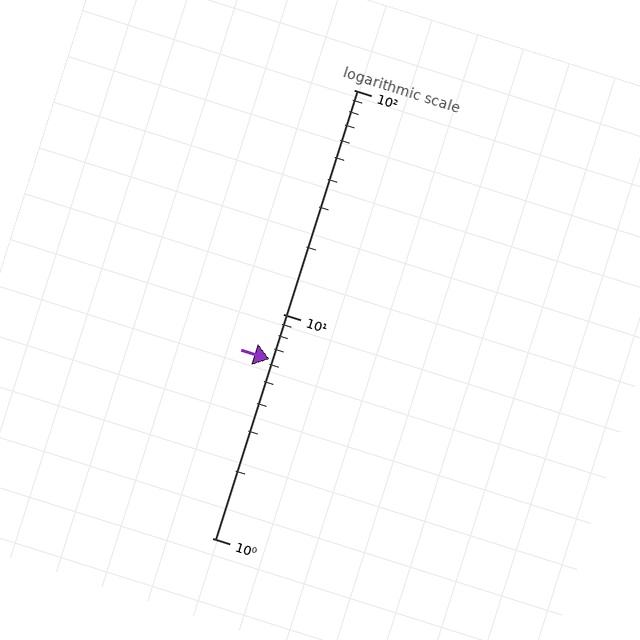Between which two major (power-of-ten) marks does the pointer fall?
The pointer is between 1 and 10.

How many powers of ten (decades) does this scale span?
The scale spans 2 decades, from 1 to 100.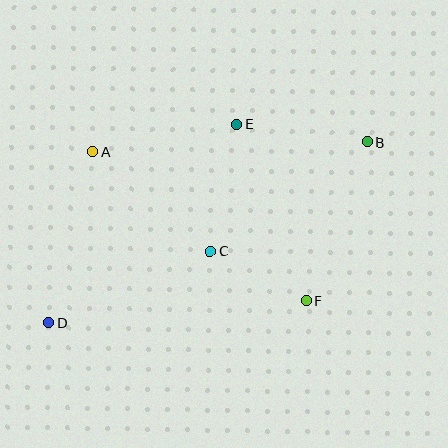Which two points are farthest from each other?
Points B and D are farthest from each other.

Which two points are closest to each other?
Points C and F are closest to each other.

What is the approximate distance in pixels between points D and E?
The distance between D and E is approximately 273 pixels.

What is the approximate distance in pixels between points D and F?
The distance between D and F is approximately 258 pixels.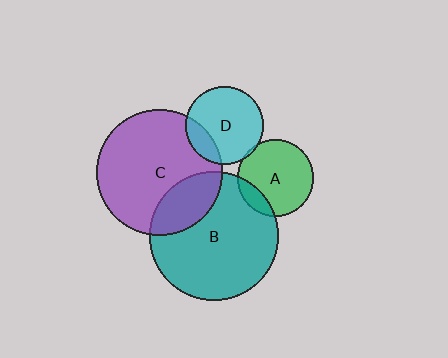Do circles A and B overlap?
Yes.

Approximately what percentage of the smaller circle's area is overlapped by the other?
Approximately 15%.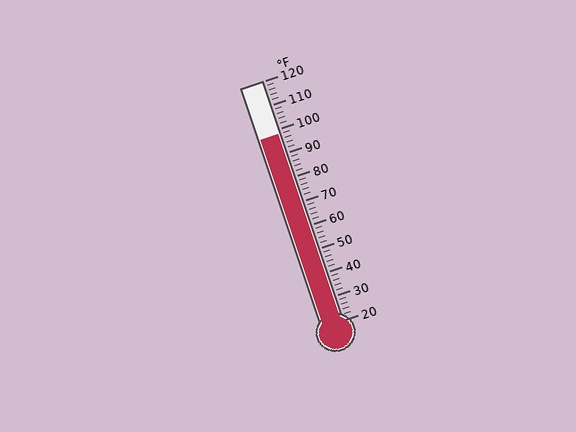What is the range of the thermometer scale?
The thermometer scale ranges from 20°F to 120°F.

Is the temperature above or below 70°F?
The temperature is above 70°F.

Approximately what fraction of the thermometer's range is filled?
The thermometer is filled to approximately 80% of its range.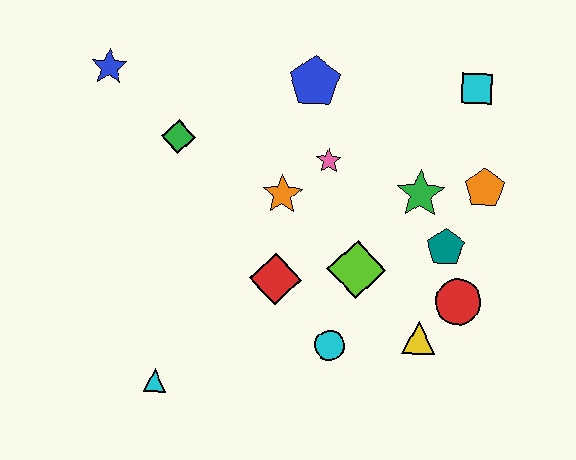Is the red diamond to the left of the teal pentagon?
Yes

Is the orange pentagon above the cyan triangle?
Yes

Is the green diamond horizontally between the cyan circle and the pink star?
No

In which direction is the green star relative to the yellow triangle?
The green star is above the yellow triangle.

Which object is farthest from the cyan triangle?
The cyan square is farthest from the cyan triangle.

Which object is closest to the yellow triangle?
The red circle is closest to the yellow triangle.